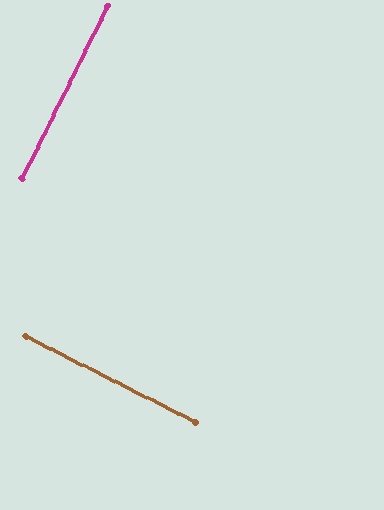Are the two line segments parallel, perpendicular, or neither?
Perpendicular — they meet at approximately 90°.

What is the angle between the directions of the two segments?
Approximately 90 degrees.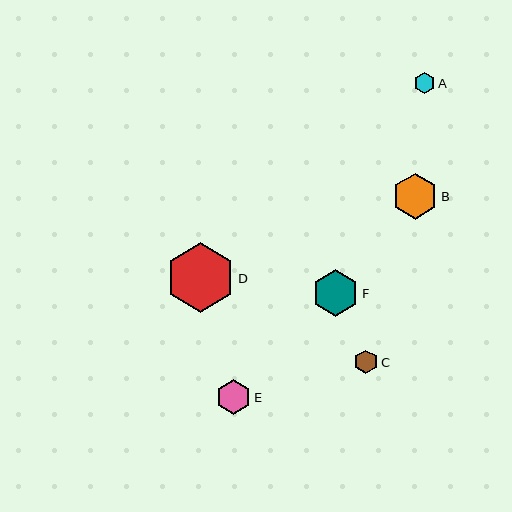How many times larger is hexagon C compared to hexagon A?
Hexagon C is approximately 1.1 times the size of hexagon A.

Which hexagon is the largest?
Hexagon D is the largest with a size of approximately 69 pixels.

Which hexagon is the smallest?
Hexagon A is the smallest with a size of approximately 21 pixels.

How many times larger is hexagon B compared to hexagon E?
Hexagon B is approximately 1.3 times the size of hexagon E.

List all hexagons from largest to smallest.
From largest to smallest: D, F, B, E, C, A.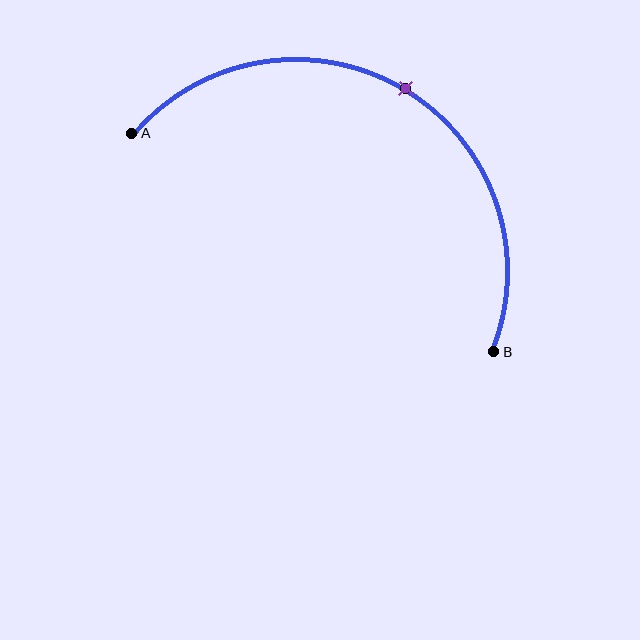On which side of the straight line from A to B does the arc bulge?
The arc bulges above the straight line connecting A and B.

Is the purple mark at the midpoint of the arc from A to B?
Yes. The purple mark lies on the arc at equal arc-length from both A and B — it is the arc midpoint.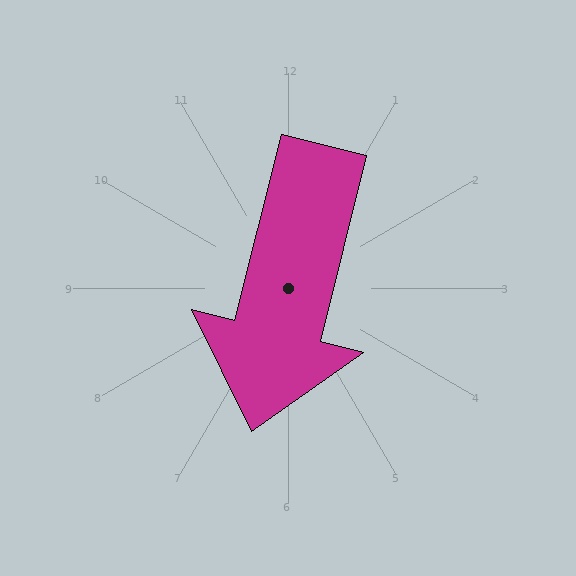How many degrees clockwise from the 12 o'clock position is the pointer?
Approximately 194 degrees.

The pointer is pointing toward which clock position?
Roughly 6 o'clock.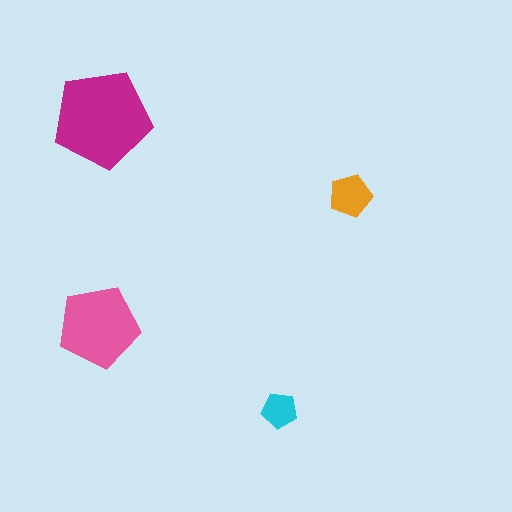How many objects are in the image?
There are 4 objects in the image.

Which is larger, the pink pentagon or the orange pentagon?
The pink one.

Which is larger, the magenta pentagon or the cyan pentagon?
The magenta one.